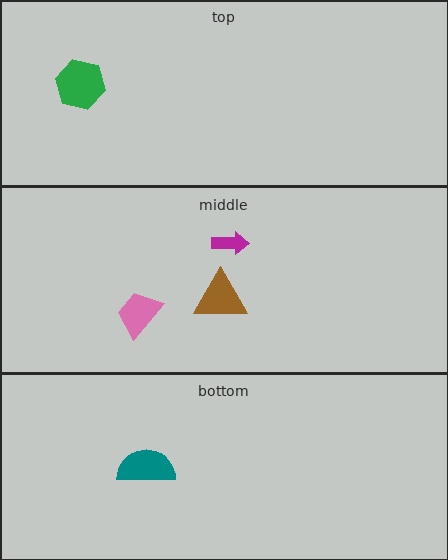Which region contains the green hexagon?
The top region.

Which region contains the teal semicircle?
The bottom region.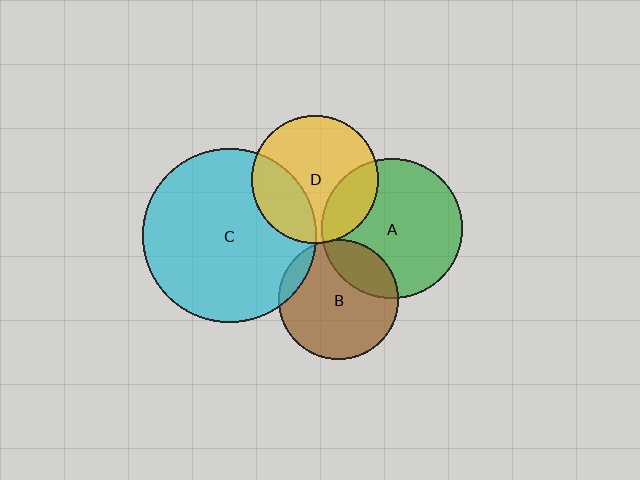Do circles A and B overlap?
Yes.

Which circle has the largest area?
Circle C (cyan).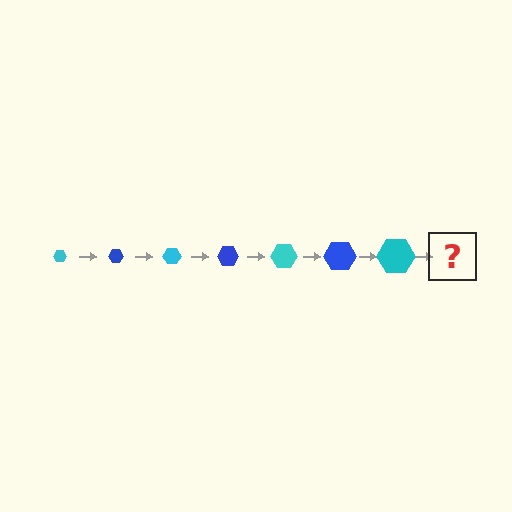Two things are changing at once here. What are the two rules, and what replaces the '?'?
The two rules are that the hexagon grows larger each step and the color cycles through cyan and blue. The '?' should be a blue hexagon, larger than the previous one.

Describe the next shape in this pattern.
It should be a blue hexagon, larger than the previous one.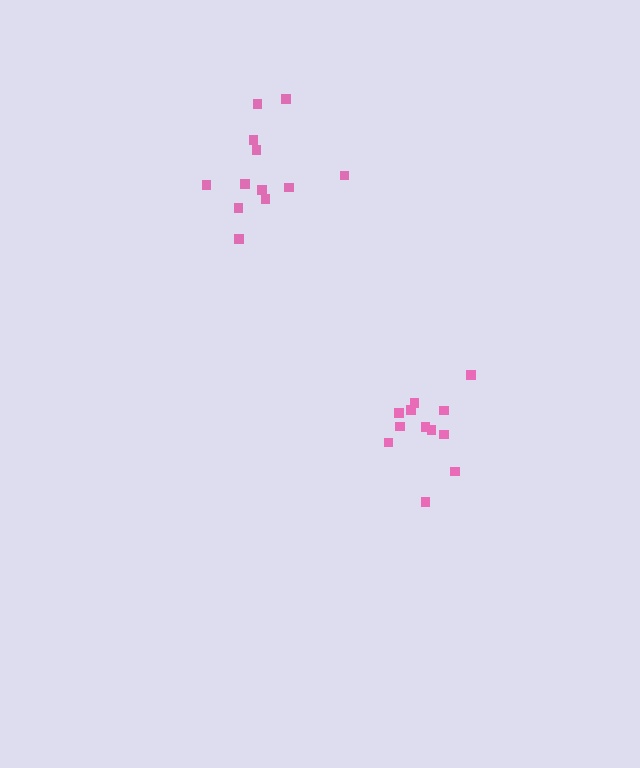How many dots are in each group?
Group 1: 12 dots, Group 2: 12 dots (24 total).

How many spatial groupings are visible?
There are 2 spatial groupings.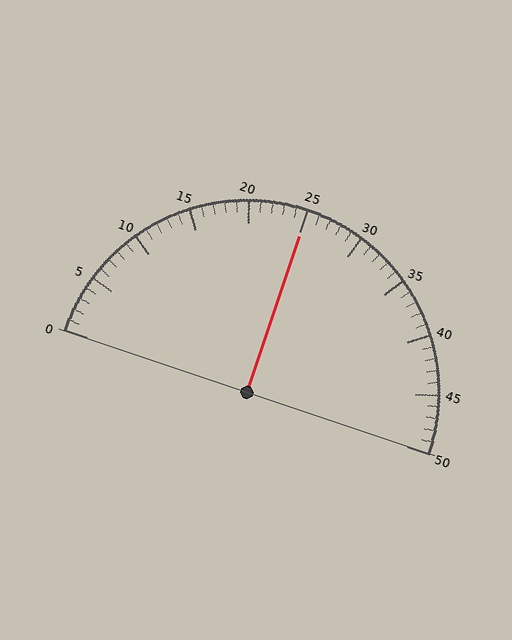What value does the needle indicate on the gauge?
The needle indicates approximately 25.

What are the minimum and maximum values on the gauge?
The gauge ranges from 0 to 50.